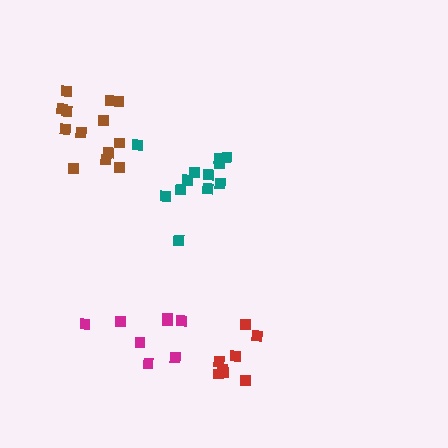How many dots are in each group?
Group 1: 8 dots, Group 2: 13 dots, Group 3: 12 dots, Group 4: 8 dots (41 total).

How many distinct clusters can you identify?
There are 4 distinct clusters.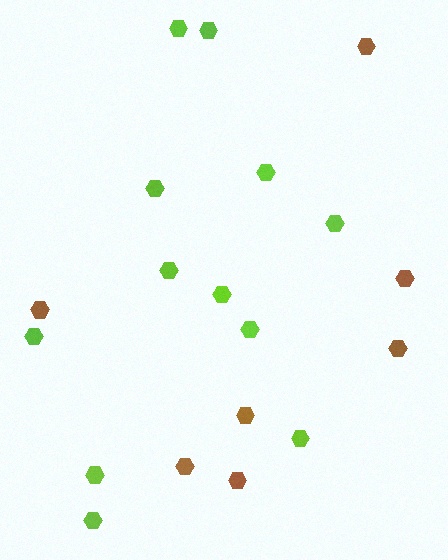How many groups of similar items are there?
There are 2 groups: one group of brown hexagons (7) and one group of lime hexagons (12).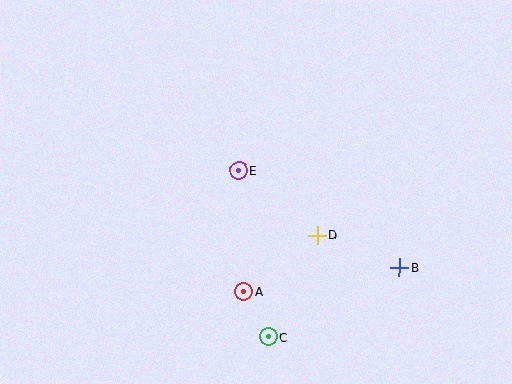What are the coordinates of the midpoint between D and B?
The midpoint between D and B is at (358, 251).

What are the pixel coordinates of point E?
Point E is at (239, 171).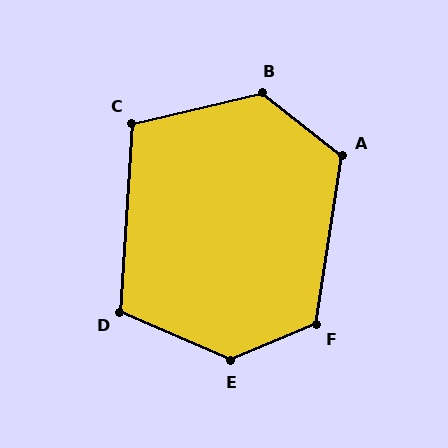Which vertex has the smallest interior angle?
C, at approximately 107 degrees.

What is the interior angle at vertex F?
Approximately 121 degrees (obtuse).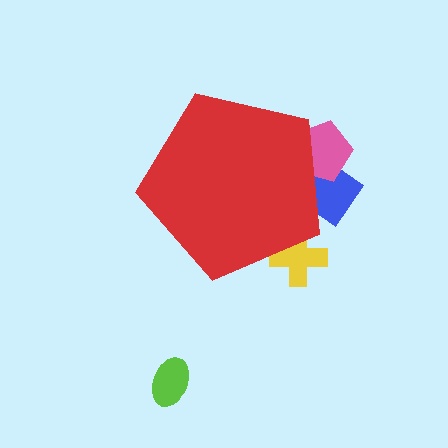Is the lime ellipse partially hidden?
No, the lime ellipse is fully visible.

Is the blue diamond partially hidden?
Yes, the blue diamond is partially hidden behind the red pentagon.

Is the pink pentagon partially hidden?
Yes, the pink pentagon is partially hidden behind the red pentagon.